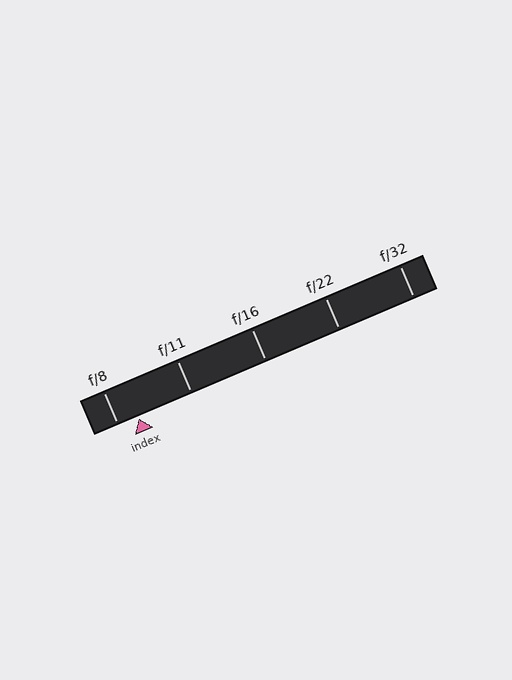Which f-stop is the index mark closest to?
The index mark is closest to f/8.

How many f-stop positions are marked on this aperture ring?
There are 5 f-stop positions marked.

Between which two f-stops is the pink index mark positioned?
The index mark is between f/8 and f/11.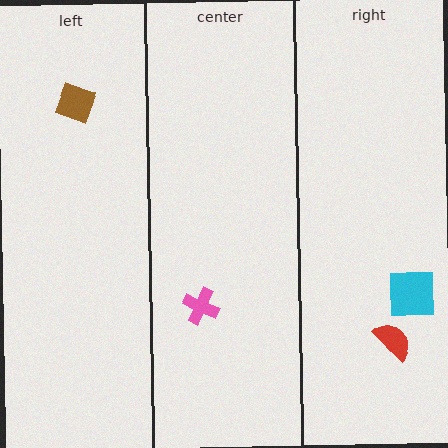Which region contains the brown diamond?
The left region.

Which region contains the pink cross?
The center region.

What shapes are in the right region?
The red semicircle, the cyan square.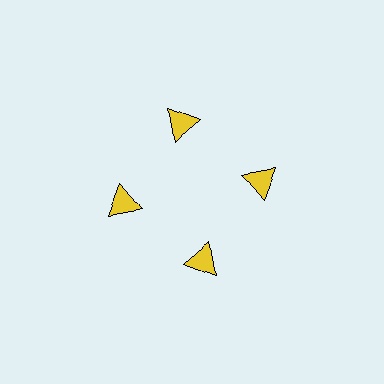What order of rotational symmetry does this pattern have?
This pattern has 4-fold rotational symmetry.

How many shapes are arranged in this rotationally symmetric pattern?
There are 4 shapes, arranged in 4 groups of 1.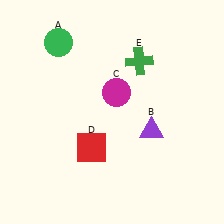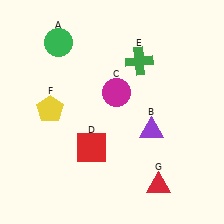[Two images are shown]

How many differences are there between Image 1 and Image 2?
There are 2 differences between the two images.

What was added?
A yellow pentagon (F), a red triangle (G) were added in Image 2.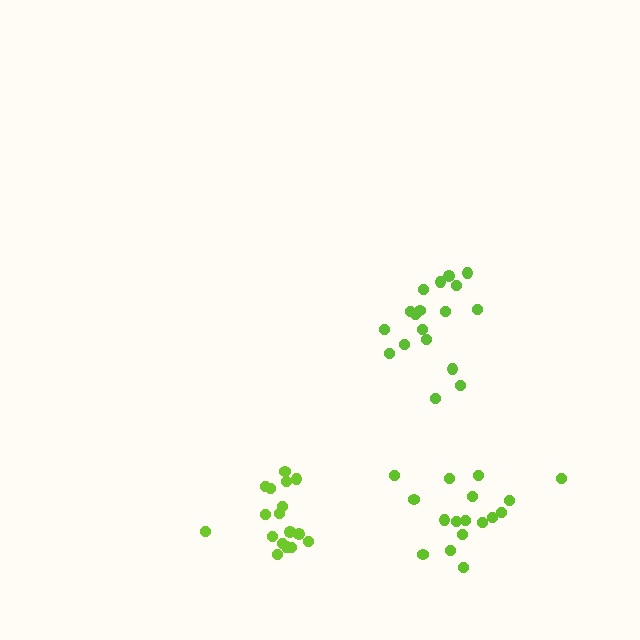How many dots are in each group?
Group 1: 18 dots, Group 2: 17 dots, Group 3: 18 dots (53 total).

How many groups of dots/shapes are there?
There are 3 groups.